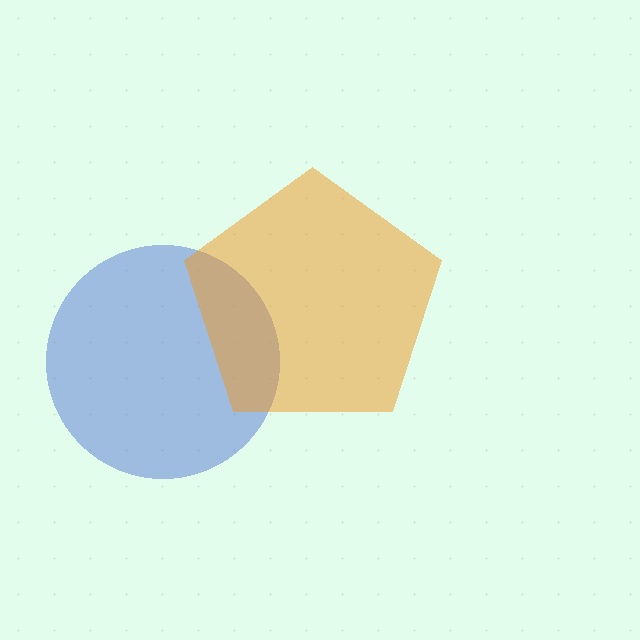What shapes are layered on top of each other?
The layered shapes are: a blue circle, an orange pentagon.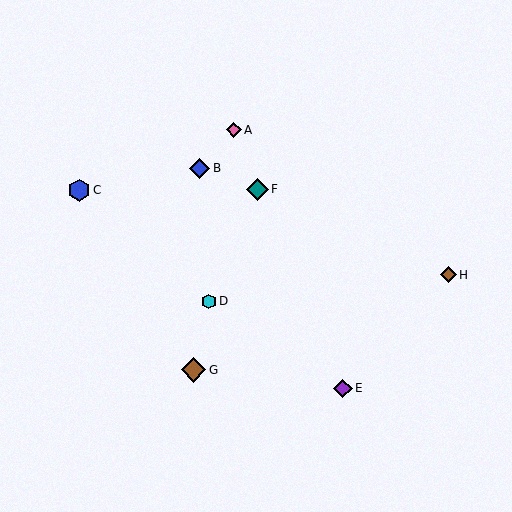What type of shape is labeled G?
Shape G is a brown diamond.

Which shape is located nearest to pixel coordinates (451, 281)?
The brown diamond (labeled H) at (448, 275) is nearest to that location.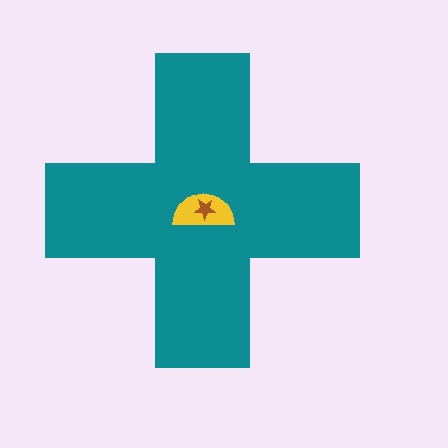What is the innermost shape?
The brown star.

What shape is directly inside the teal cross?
The yellow semicircle.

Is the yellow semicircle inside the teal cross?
Yes.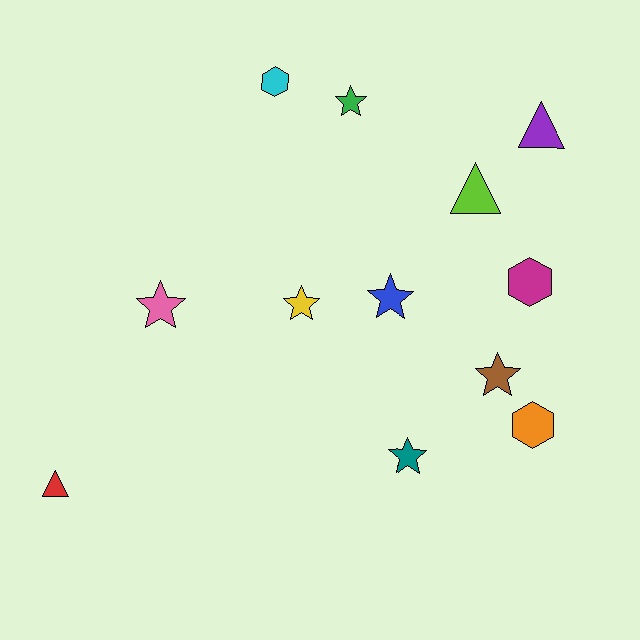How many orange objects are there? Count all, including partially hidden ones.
There is 1 orange object.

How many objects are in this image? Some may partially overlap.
There are 12 objects.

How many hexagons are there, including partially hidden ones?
There are 3 hexagons.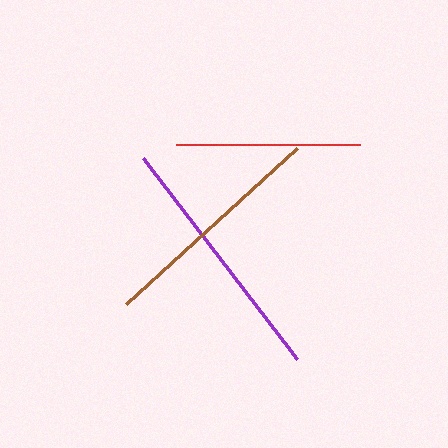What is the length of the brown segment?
The brown segment is approximately 232 pixels long.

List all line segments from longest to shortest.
From longest to shortest: purple, brown, red.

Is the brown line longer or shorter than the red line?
The brown line is longer than the red line.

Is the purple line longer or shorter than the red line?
The purple line is longer than the red line.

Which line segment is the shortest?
The red line is the shortest at approximately 184 pixels.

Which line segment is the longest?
The purple line is the longest at approximately 253 pixels.